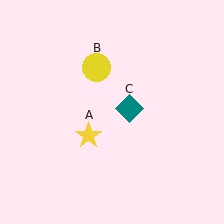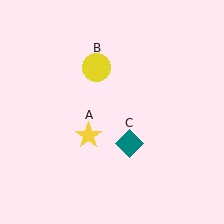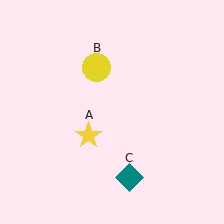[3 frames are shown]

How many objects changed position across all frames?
1 object changed position: teal diamond (object C).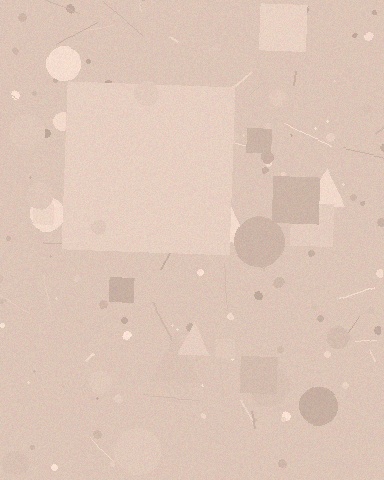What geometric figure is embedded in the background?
A square is embedded in the background.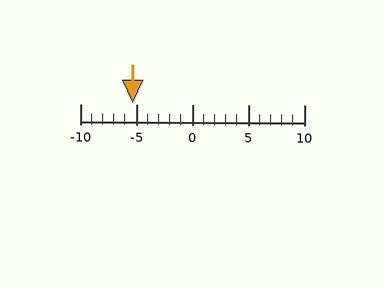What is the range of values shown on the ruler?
The ruler shows values from -10 to 10.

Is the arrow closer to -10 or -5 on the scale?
The arrow is closer to -5.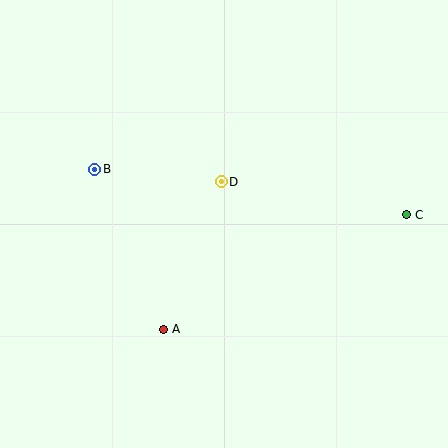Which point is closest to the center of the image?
Point D at (221, 182) is closest to the center.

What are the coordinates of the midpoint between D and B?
The midpoint between D and B is at (158, 175).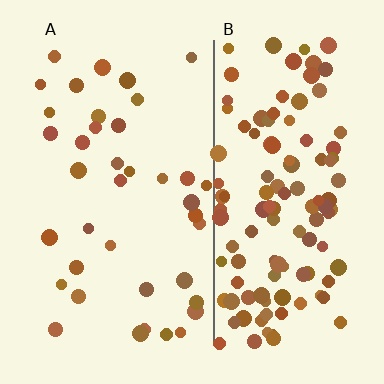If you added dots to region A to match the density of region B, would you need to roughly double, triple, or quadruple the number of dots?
Approximately triple.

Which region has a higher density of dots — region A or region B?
B (the right).